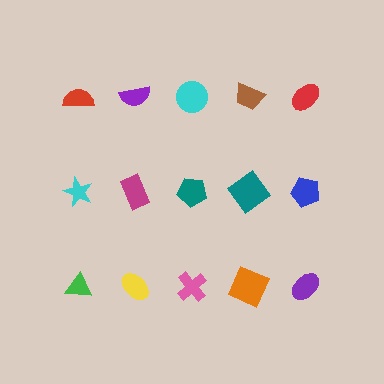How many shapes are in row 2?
5 shapes.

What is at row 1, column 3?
A cyan circle.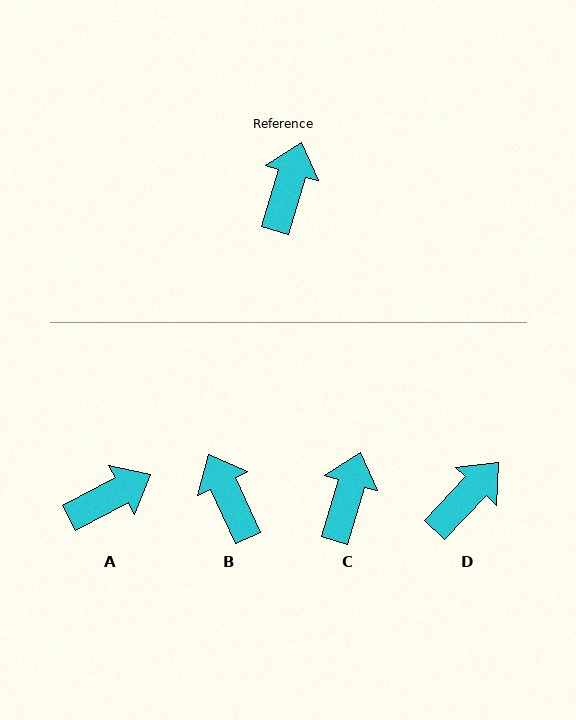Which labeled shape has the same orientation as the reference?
C.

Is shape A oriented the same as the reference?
No, it is off by about 46 degrees.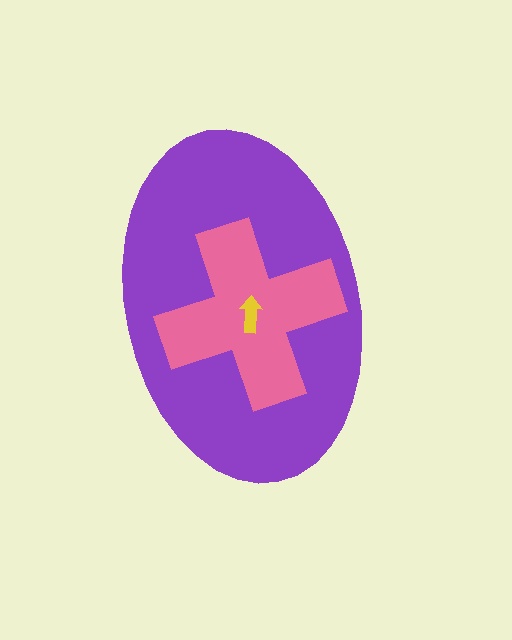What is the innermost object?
The yellow arrow.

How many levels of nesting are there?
3.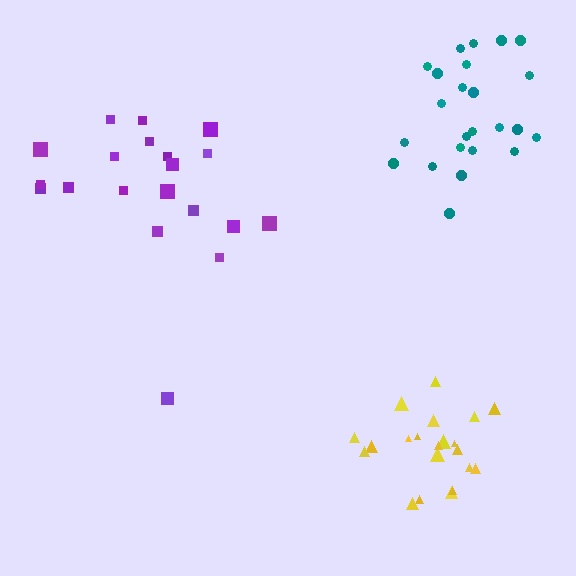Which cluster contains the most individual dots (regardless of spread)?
Teal (24).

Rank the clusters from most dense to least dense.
yellow, teal, purple.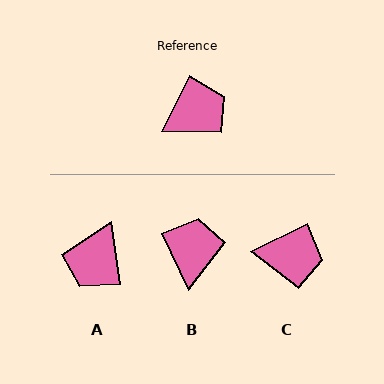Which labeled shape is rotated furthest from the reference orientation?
A, about 146 degrees away.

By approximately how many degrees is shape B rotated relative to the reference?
Approximately 53 degrees counter-clockwise.